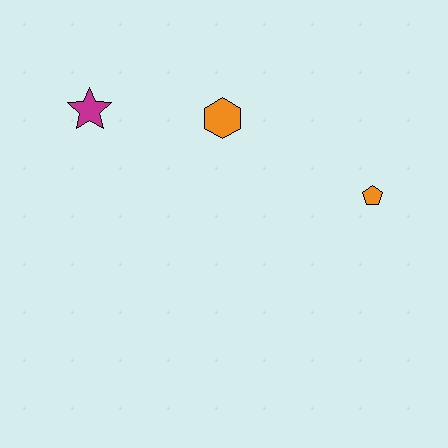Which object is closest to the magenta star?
The orange hexagon is closest to the magenta star.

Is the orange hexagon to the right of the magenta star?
Yes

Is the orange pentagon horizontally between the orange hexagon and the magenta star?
No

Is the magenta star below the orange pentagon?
No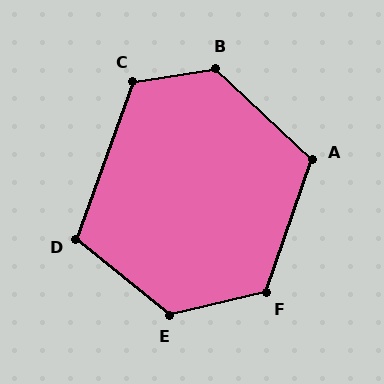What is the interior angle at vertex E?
Approximately 128 degrees (obtuse).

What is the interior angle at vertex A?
Approximately 114 degrees (obtuse).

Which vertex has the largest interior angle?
B, at approximately 128 degrees.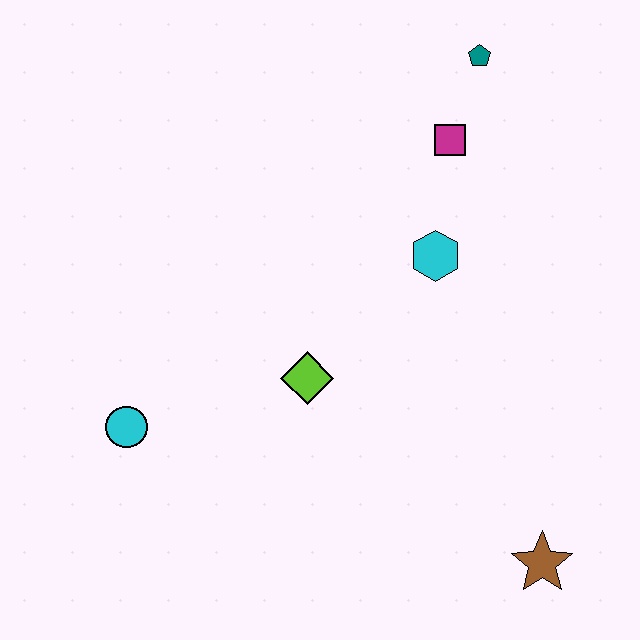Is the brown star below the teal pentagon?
Yes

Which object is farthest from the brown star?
The teal pentagon is farthest from the brown star.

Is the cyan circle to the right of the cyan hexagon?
No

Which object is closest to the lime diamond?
The cyan hexagon is closest to the lime diamond.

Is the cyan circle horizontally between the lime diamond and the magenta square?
No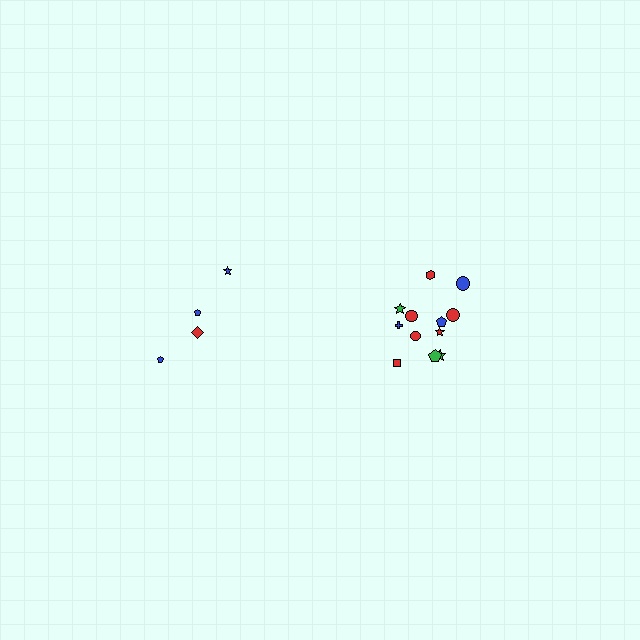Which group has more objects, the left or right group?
The right group.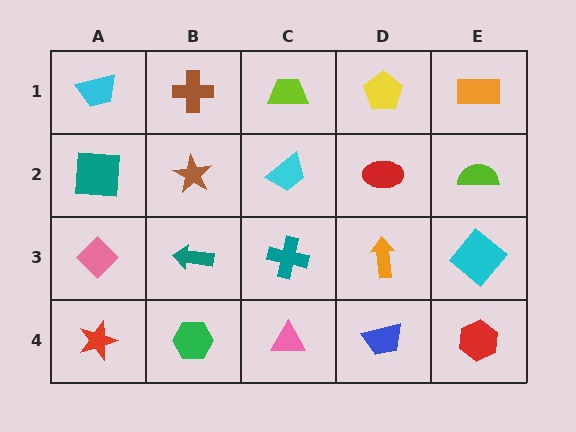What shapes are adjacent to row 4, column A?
A pink diamond (row 3, column A), a green hexagon (row 4, column B).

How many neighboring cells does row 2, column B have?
4.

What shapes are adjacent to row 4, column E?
A cyan diamond (row 3, column E), a blue trapezoid (row 4, column D).